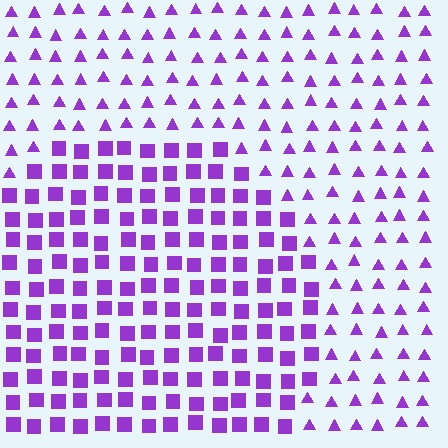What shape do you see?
I see a circle.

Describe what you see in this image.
The image is filled with small purple elements arranged in a uniform grid. A circle-shaped region contains squares, while the surrounding area contains triangles. The boundary is defined purely by the change in element shape.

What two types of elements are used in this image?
The image uses squares inside the circle region and triangles outside it.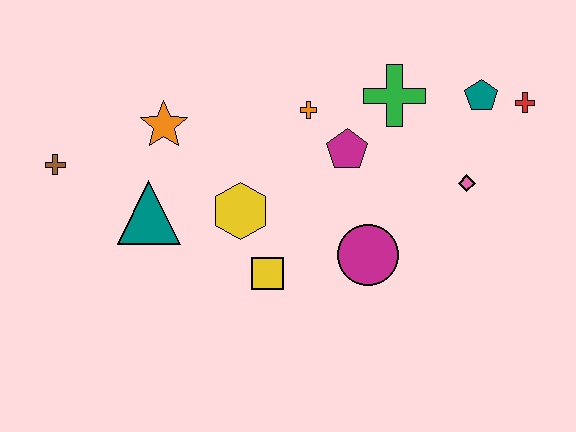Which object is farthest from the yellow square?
The red cross is farthest from the yellow square.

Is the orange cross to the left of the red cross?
Yes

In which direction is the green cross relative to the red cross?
The green cross is to the left of the red cross.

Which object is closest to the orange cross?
The magenta pentagon is closest to the orange cross.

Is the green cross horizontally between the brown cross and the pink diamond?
Yes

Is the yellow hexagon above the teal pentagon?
No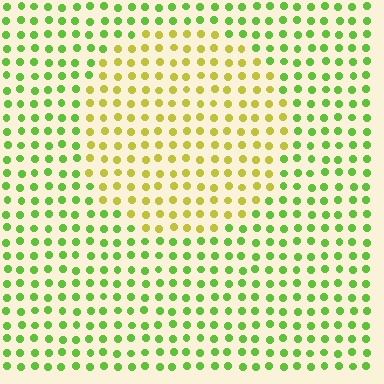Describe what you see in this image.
The image is filled with small lime elements in a uniform arrangement. A circle-shaped region is visible where the elements are tinted to a slightly different hue, forming a subtle color boundary.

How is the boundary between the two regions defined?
The boundary is defined purely by a slight shift in hue (about 42 degrees). Spacing, size, and orientation are identical on both sides.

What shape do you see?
I see a circle.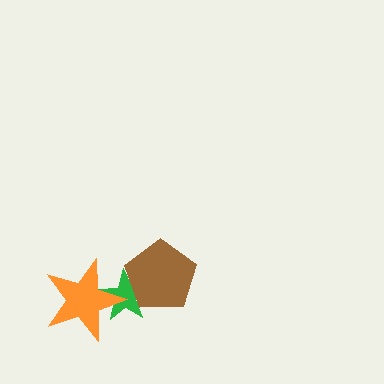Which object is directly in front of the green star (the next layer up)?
The brown pentagon is directly in front of the green star.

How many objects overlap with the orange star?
1 object overlaps with the orange star.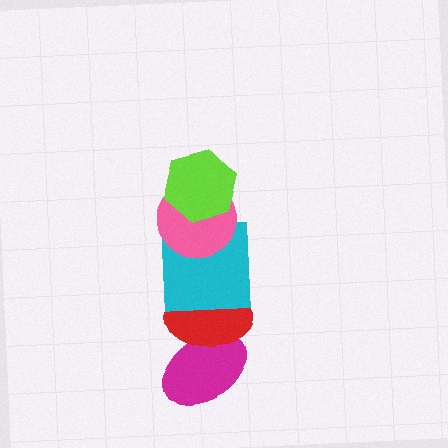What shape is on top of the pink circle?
The lime hexagon is on top of the pink circle.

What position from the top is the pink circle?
The pink circle is 2nd from the top.